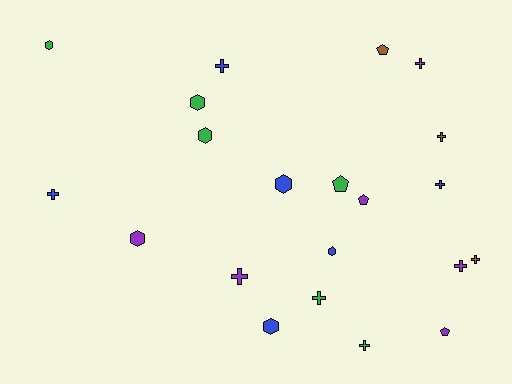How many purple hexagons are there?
There is 1 purple hexagon.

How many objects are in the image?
There are 21 objects.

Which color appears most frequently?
Green, with 6 objects.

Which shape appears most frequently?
Cross, with 10 objects.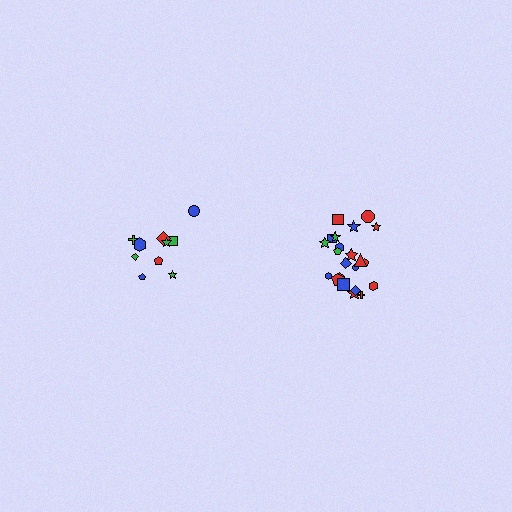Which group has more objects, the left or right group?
The right group.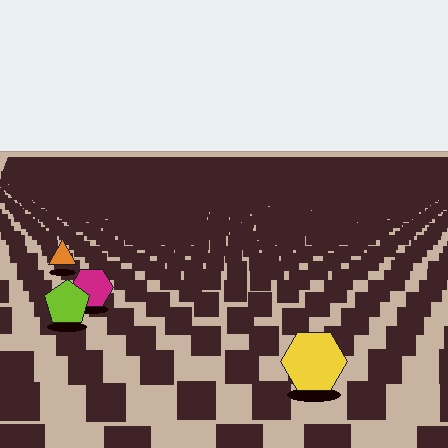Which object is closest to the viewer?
The yellow hexagon is closest. The texture marks near it are larger and more spread out.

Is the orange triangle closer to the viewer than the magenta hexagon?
No. The magenta hexagon is closer — you can tell from the texture gradient: the ground texture is coarser near it.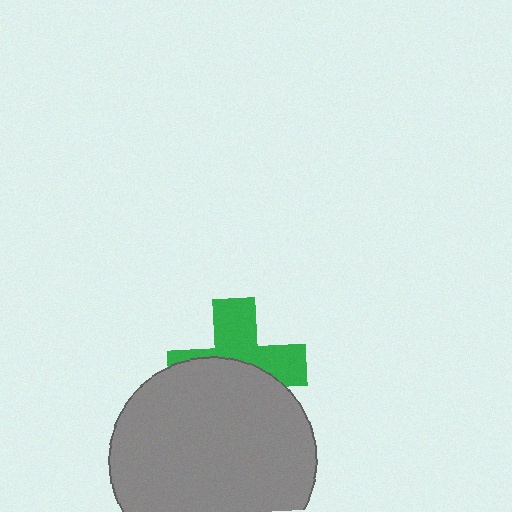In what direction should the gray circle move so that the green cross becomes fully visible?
The gray circle should move down. That is the shortest direction to clear the overlap and leave the green cross fully visible.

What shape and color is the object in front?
The object in front is a gray circle.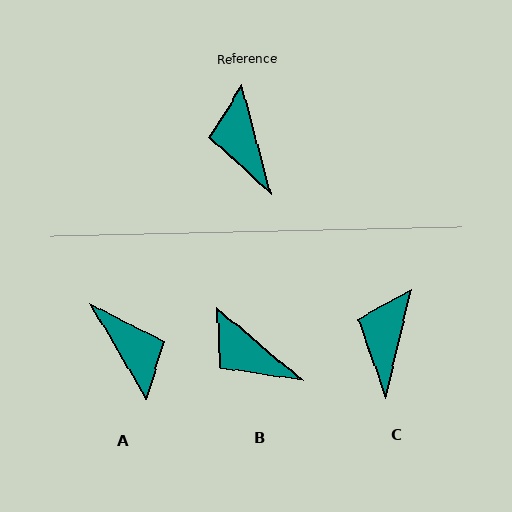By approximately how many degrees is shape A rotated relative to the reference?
Approximately 165 degrees clockwise.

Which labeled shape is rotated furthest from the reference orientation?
A, about 165 degrees away.